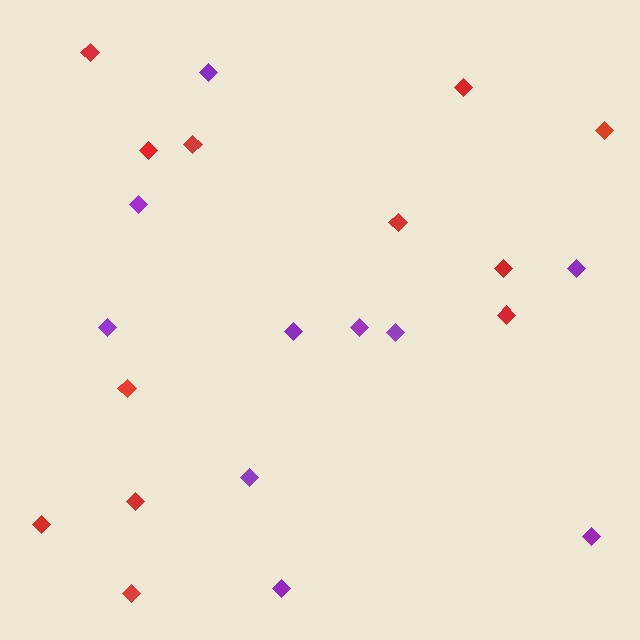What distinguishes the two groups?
There are 2 groups: one group of purple diamonds (10) and one group of red diamonds (12).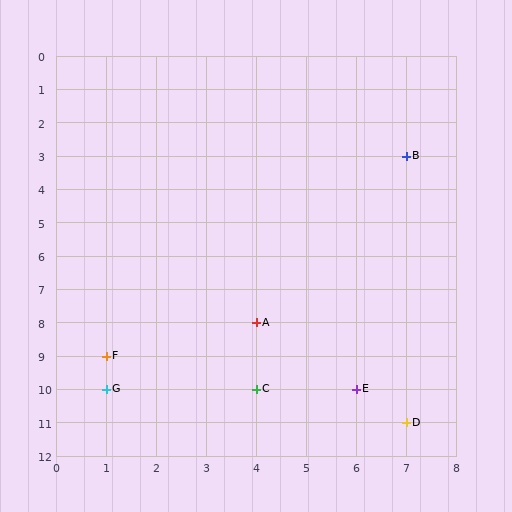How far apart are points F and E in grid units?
Points F and E are 5 columns and 1 row apart (about 5.1 grid units diagonally).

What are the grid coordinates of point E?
Point E is at grid coordinates (6, 10).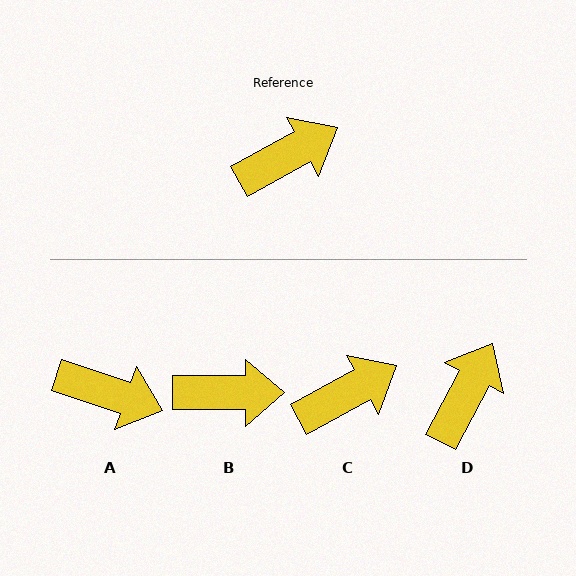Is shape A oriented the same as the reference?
No, it is off by about 47 degrees.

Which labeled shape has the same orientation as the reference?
C.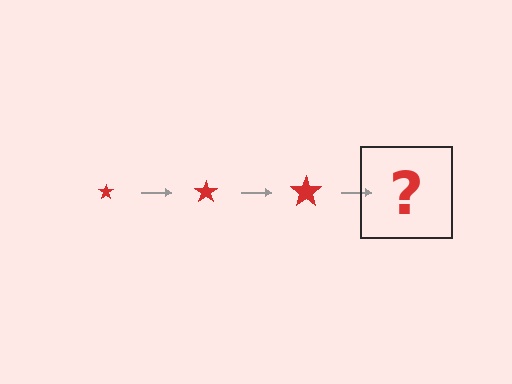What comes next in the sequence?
The next element should be a red star, larger than the previous one.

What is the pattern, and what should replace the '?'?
The pattern is that the star gets progressively larger each step. The '?' should be a red star, larger than the previous one.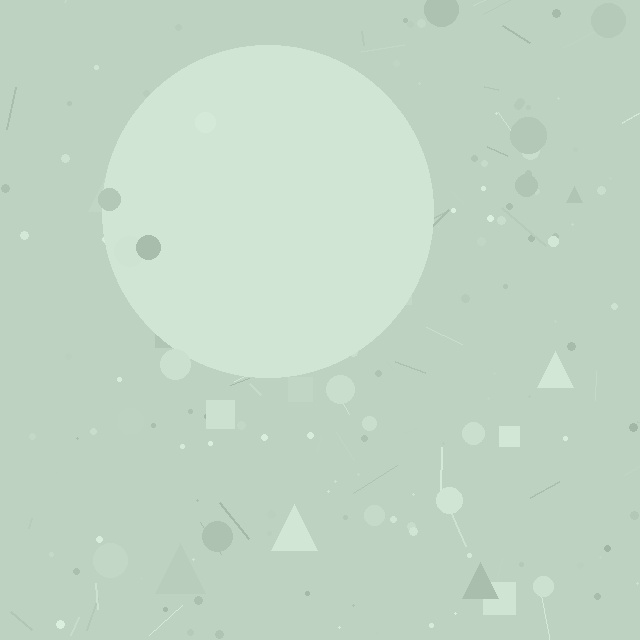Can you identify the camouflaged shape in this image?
The camouflaged shape is a circle.